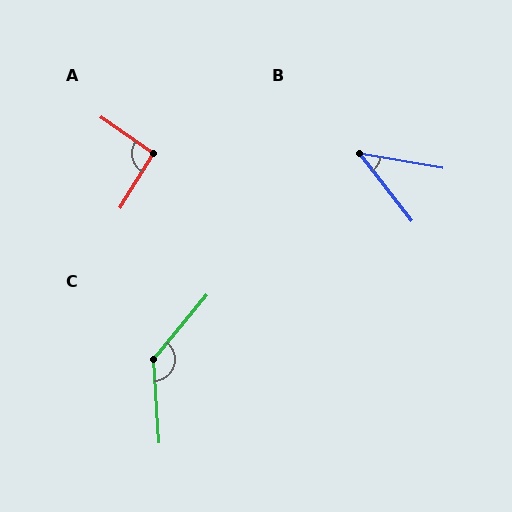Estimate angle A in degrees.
Approximately 94 degrees.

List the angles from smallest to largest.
B (42°), A (94°), C (136°).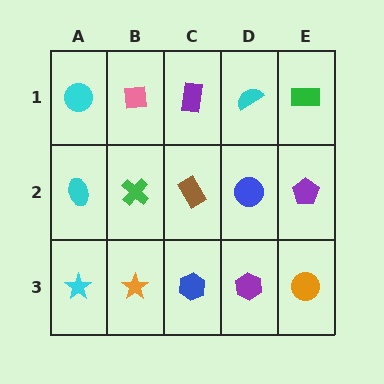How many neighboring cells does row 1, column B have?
3.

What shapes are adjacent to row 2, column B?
A pink square (row 1, column B), an orange star (row 3, column B), a cyan ellipse (row 2, column A), a brown rectangle (row 2, column C).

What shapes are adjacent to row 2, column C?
A purple rectangle (row 1, column C), a blue hexagon (row 3, column C), a green cross (row 2, column B), a blue circle (row 2, column D).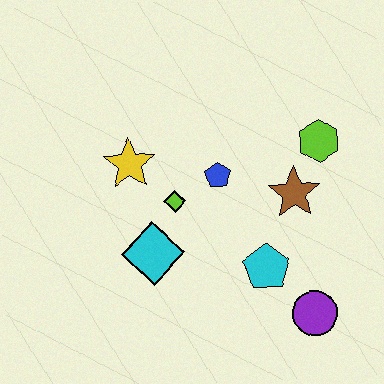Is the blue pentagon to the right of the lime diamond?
Yes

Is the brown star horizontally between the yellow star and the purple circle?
Yes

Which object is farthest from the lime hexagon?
The cyan diamond is farthest from the lime hexagon.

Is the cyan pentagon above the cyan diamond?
No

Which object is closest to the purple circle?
The cyan pentagon is closest to the purple circle.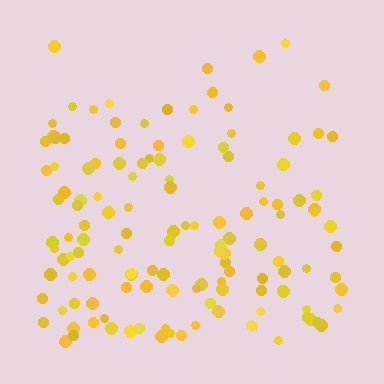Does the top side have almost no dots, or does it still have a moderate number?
Still a moderate number, just noticeably fewer than the bottom.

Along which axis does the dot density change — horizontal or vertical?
Vertical.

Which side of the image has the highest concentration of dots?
The bottom.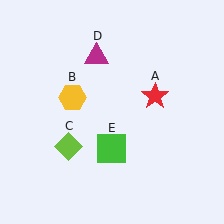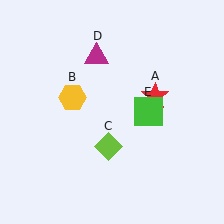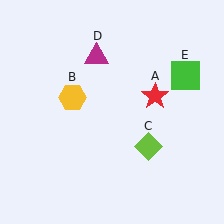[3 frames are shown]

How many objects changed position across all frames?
2 objects changed position: lime diamond (object C), green square (object E).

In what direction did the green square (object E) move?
The green square (object E) moved up and to the right.